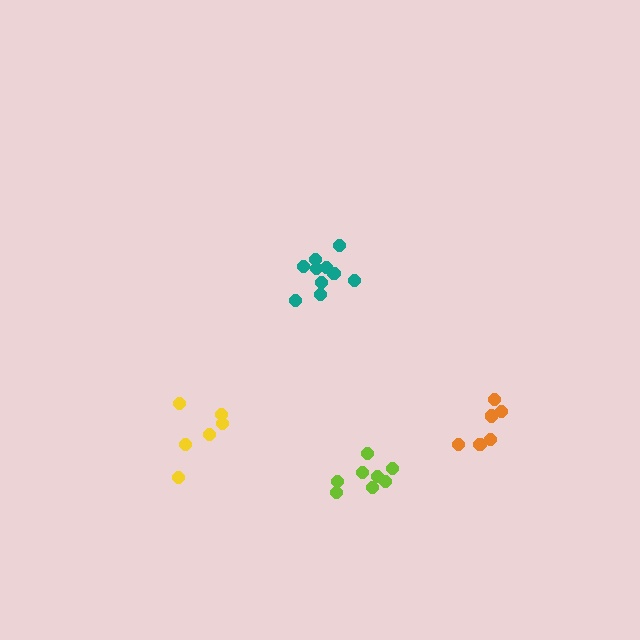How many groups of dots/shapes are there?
There are 4 groups.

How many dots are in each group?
Group 1: 8 dots, Group 2: 6 dots, Group 3: 10 dots, Group 4: 6 dots (30 total).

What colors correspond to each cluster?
The clusters are colored: lime, yellow, teal, orange.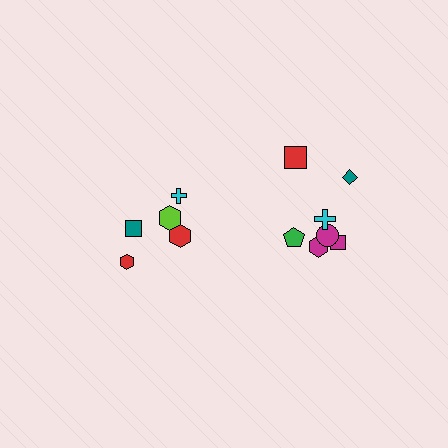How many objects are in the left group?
There are 5 objects.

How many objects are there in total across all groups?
There are 12 objects.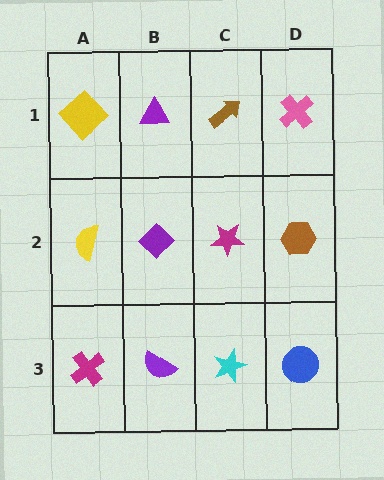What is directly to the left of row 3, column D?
A cyan star.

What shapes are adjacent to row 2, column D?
A pink cross (row 1, column D), a blue circle (row 3, column D), a magenta star (row 2, column C).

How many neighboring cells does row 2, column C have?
4.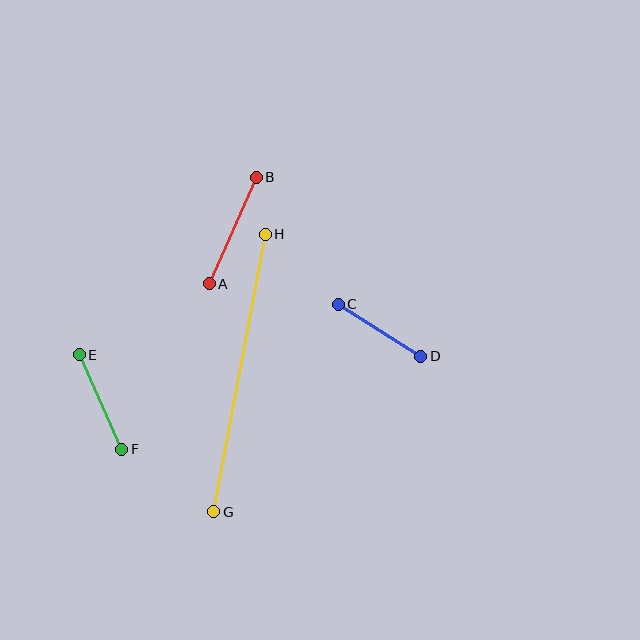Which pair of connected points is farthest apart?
Points G and H are farthest apart.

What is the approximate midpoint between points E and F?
The midpoint is at approximately (101, 402) pixels.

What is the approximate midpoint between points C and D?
The midpoint is at approximately (379, 330) pixels.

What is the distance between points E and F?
The distance is approximately 103 pixels.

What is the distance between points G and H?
The distance is approximately 282 pixels.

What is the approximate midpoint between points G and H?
The midpoint is at approximately (240, 373) pixels.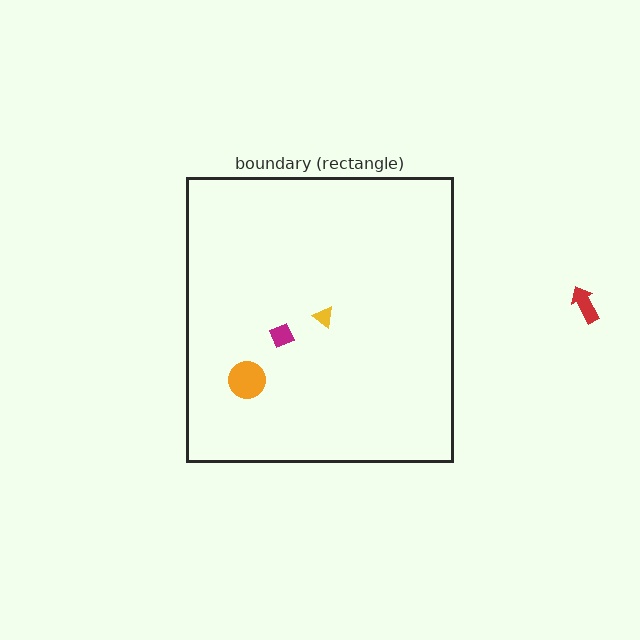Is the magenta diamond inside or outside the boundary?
Inside.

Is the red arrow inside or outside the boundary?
Outside.